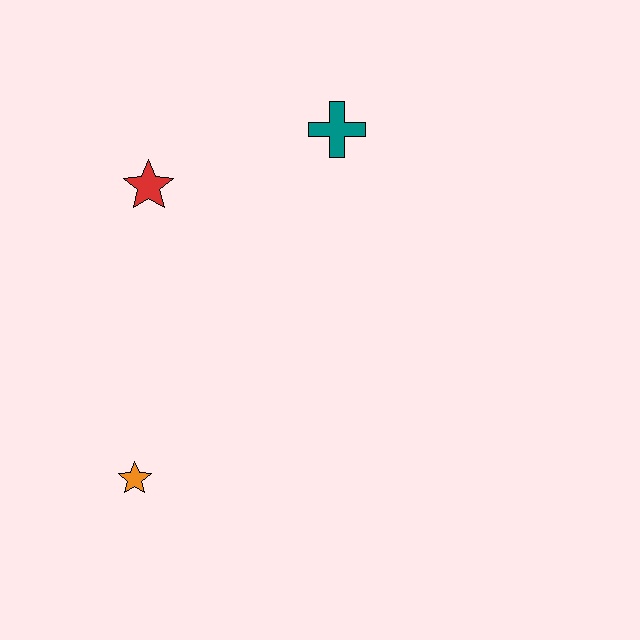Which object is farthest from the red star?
The orange star is farthest from the red star.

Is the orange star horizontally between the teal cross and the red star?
No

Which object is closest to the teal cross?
The red star is closest to the teal cross.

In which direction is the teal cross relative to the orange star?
The teal cross is above the orange star.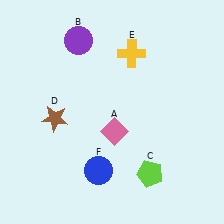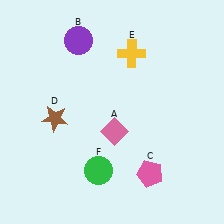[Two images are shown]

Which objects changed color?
C changed from lime to pink. F changed from blue to green.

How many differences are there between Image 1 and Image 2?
There are 2 differences between the two images.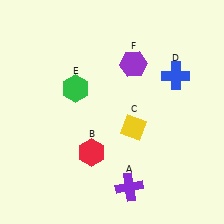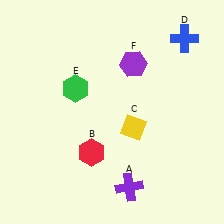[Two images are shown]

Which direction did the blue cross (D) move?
The blue cross (D) moved up.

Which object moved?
The blue cross (D) moved up.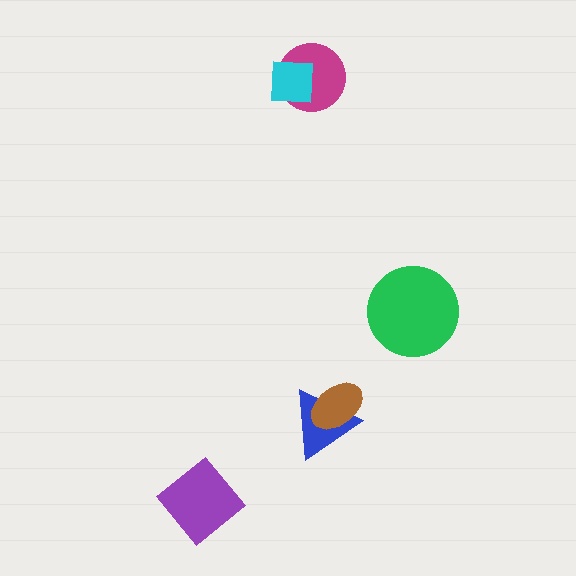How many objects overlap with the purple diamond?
0 objects overlap with the purple diamond.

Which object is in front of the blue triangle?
The brown ellipse is in front of the blue triangle.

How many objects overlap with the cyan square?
1 object overlaps with the cyan square.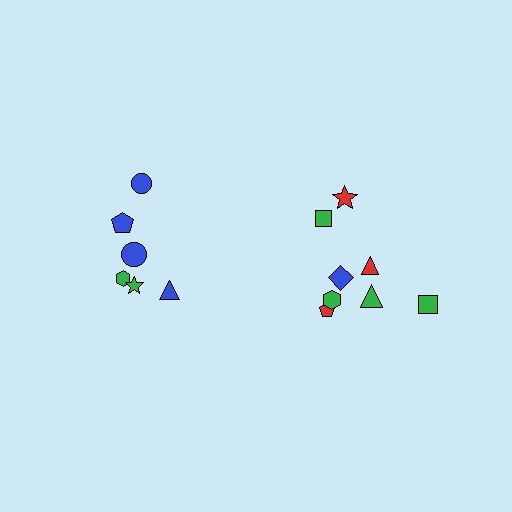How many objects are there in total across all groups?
There are 14 objects.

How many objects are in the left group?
There are 6 objects.